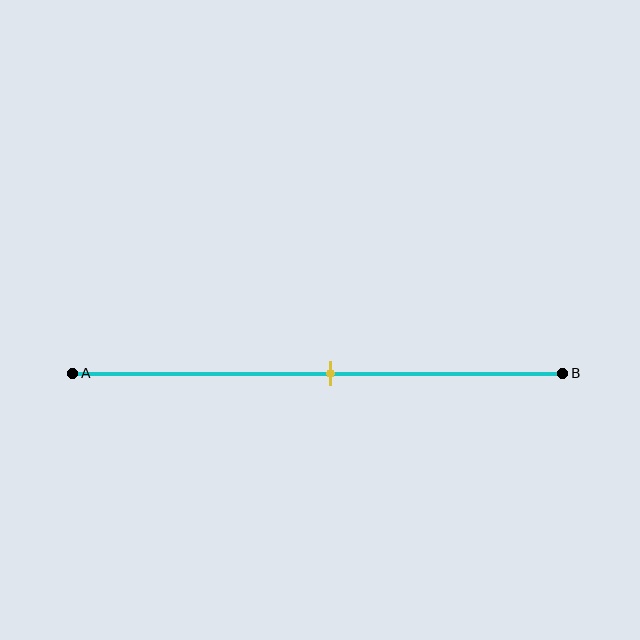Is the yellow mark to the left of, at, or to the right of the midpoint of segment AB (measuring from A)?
The yellow mark is approximately at the midpoint of segment AB.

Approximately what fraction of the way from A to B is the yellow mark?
The yellow mark is approximately 55% of the way from A to B.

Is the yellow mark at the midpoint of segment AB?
Yes, the mark is approximately at the midpoint.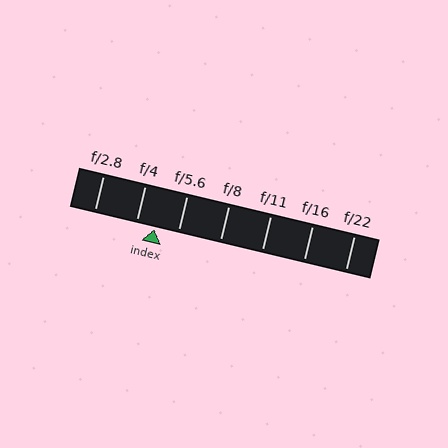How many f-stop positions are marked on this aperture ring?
There are 7 f-stop positions marked.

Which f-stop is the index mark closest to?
The index mark is closest to f/4.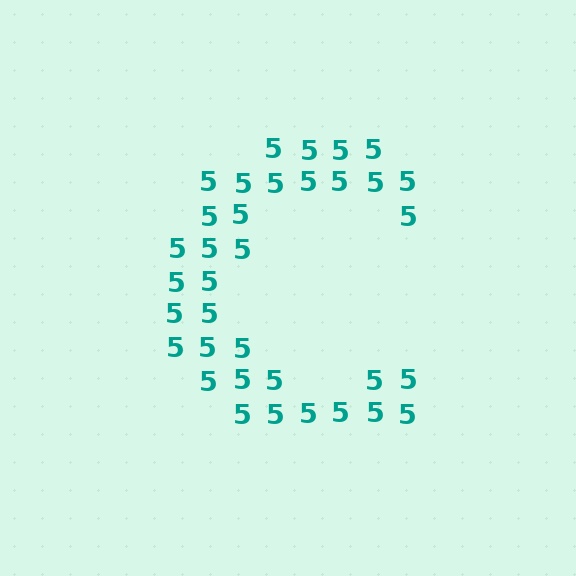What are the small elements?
The small elements are digit 5's.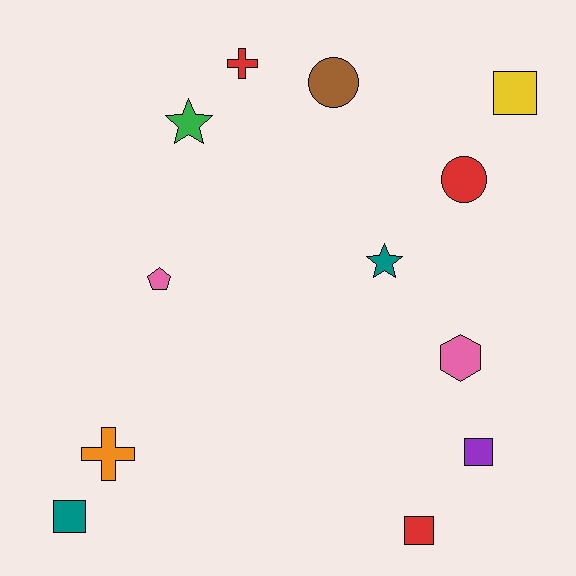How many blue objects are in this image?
There are no blue objects.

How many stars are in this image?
There are 2 stars.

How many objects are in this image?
There are 12 objects.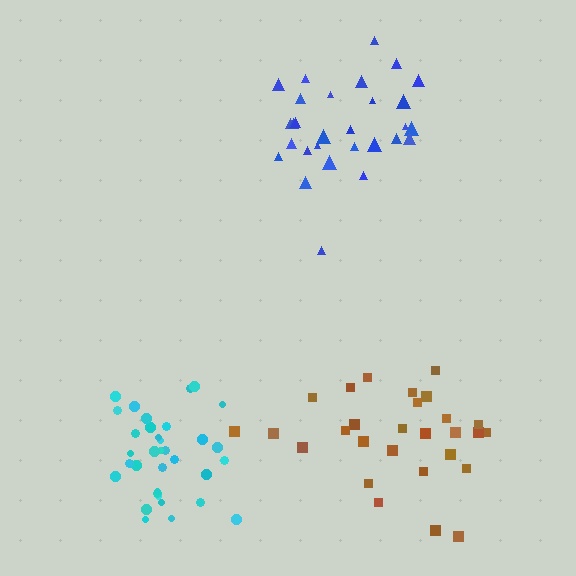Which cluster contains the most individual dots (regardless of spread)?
Cyan (34).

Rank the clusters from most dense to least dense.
cyan, blue, brown.